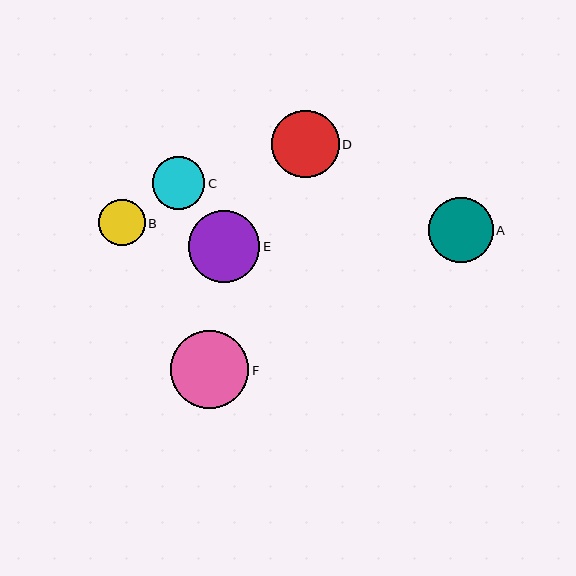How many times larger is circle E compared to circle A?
Circle E is approximately 1.1 times the size of circle A.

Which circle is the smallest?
Circle B is the smallest with a size of approximately 46 pixels.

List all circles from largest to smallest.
From largest to smallest: F, E, D, A, C, B.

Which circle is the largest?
Circle F is the largest with a size of approximately 78 pixels.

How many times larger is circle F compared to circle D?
Circle F is approximately 1.2 times the size of circle D.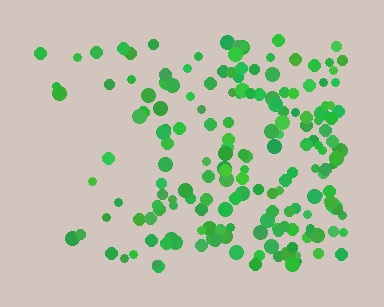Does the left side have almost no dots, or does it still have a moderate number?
Still a moderate number, just noticeably fewer than the right.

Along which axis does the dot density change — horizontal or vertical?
Horizontal.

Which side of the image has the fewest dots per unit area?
The left.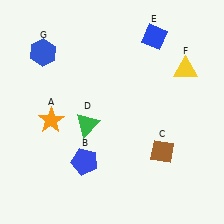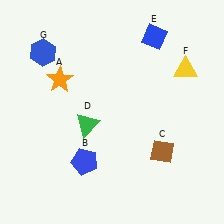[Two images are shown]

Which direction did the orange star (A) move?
The orange star (A) moved up.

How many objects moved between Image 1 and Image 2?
1 object moved between the two images.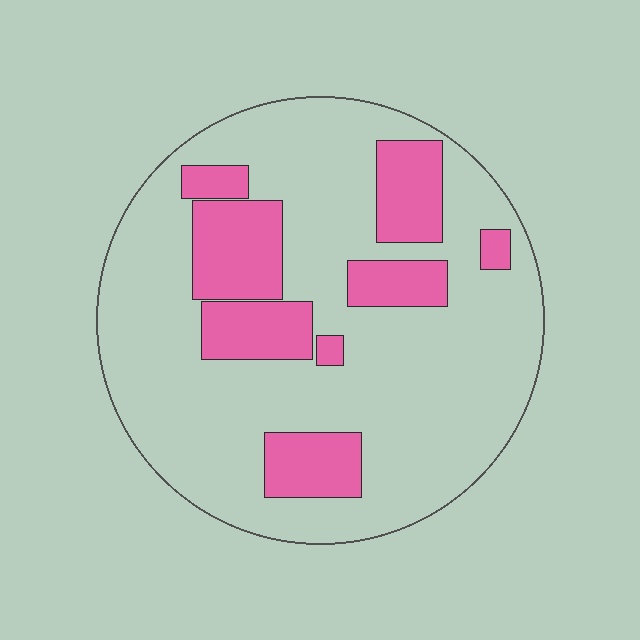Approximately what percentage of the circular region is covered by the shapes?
Approximately 25%.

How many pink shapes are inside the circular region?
8.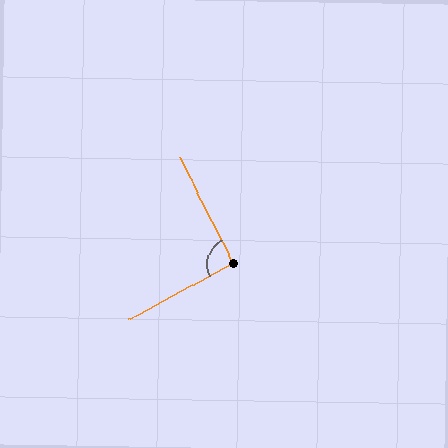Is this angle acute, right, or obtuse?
It is approximately a right angle.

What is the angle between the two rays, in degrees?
Approximately 91 degrees.